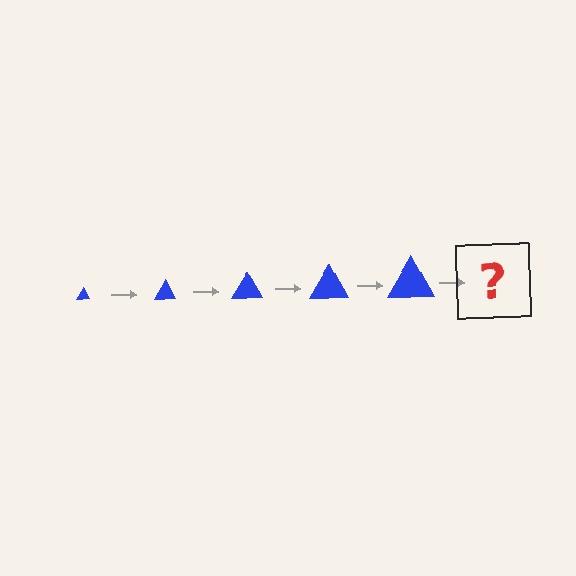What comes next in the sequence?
The next element should be a blue triangle, larger than the previous one.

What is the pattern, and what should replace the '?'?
The pattern is that the triangle gets progressively larger each step. The '?' should be a blue triangle, larger than the previous one.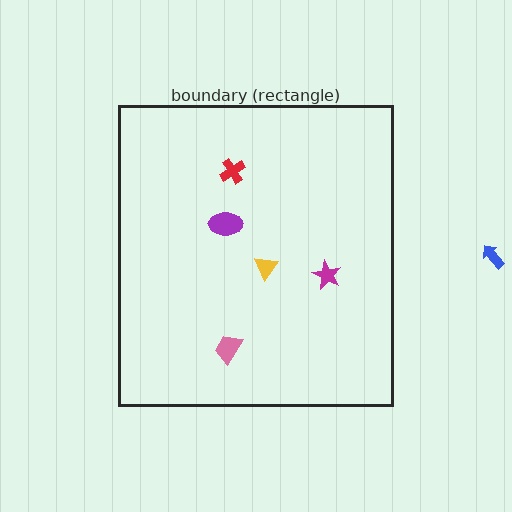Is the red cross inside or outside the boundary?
Inside.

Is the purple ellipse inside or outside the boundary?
Inside.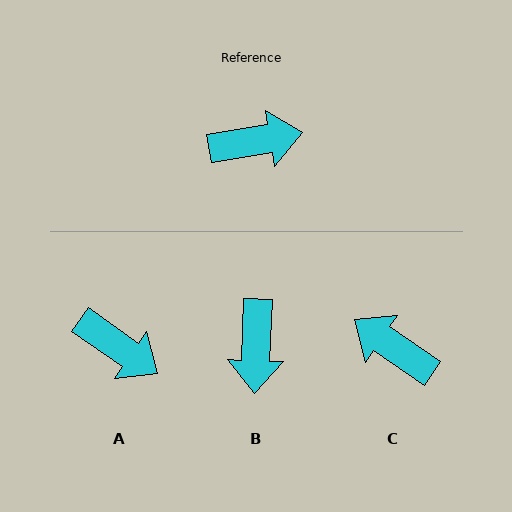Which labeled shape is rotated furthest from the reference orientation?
C, about 136 degrees away.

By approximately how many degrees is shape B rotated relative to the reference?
Approximately 102 degrees clockwise.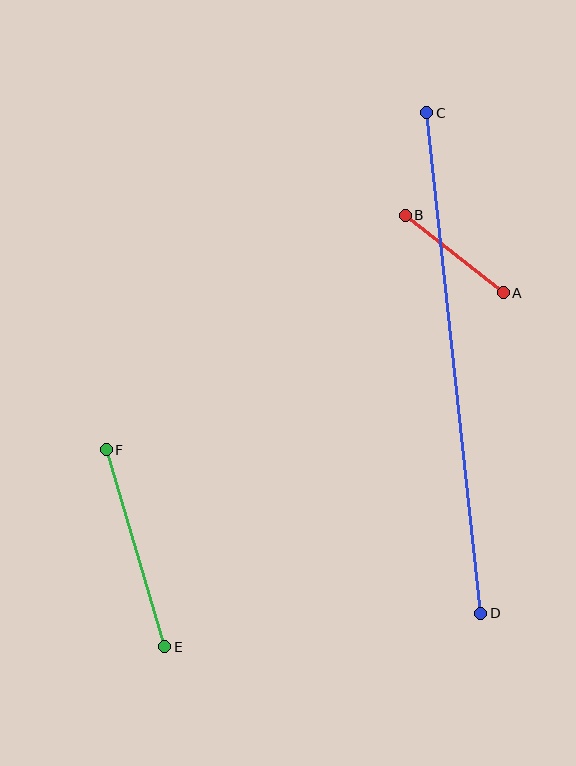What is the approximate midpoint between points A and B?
The midpoint is at approximately (454, 254) pixels.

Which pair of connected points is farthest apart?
Points C and D are farthest apart.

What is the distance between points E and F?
The distance is approximately 205 pixels.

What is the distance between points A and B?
The distance is approximately 125 pixels.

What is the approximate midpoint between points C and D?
The midpoint is at approximately (454, 363) pixels.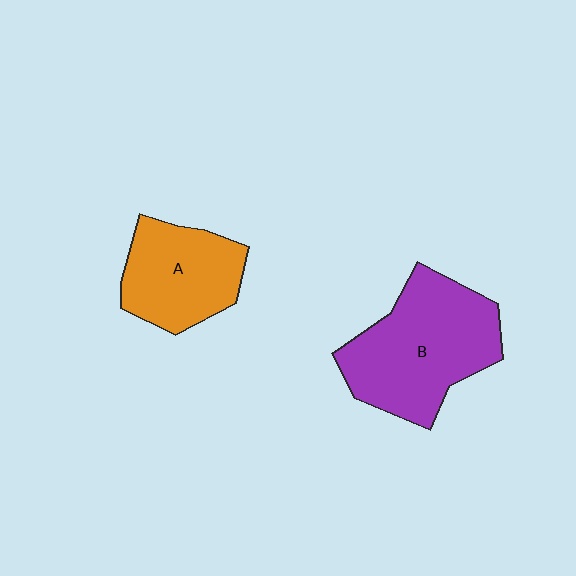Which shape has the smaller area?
Shape A (orange).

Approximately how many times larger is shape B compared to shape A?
Approximately 1.5 times.